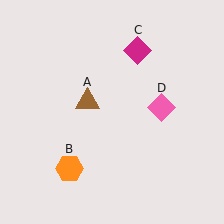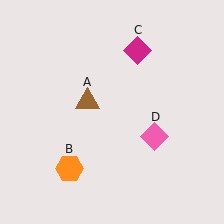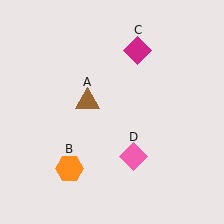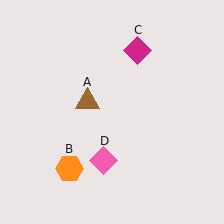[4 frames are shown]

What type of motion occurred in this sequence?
The pink diamond (object D) rotated clockwise around the center of the scene.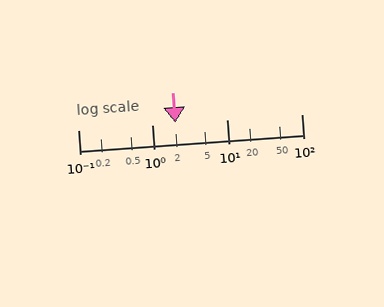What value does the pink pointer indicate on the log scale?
The pointer indicates approximately 2.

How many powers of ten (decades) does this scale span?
The scale spans 3 decades, from 0.1 to 100.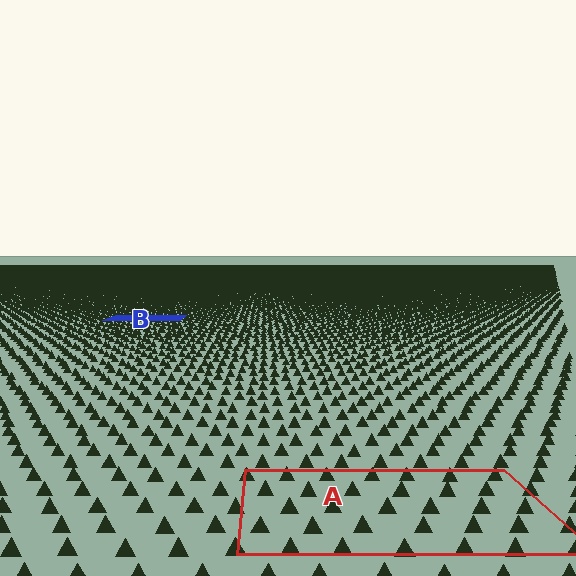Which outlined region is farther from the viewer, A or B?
Region B is farther from the viewer — the texture elements inside it appear smaller and more densely packed.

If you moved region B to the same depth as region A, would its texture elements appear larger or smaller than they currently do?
They would appear larger. At a closer depth, the same texture elements are projected at a bigger on-screen size.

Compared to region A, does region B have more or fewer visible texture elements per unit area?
Region B has more texture elements per unit area — they are packed more densely because it is farther away.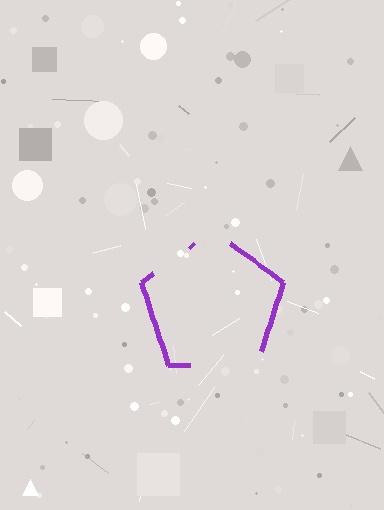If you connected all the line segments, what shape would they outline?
They would outline a pentagon.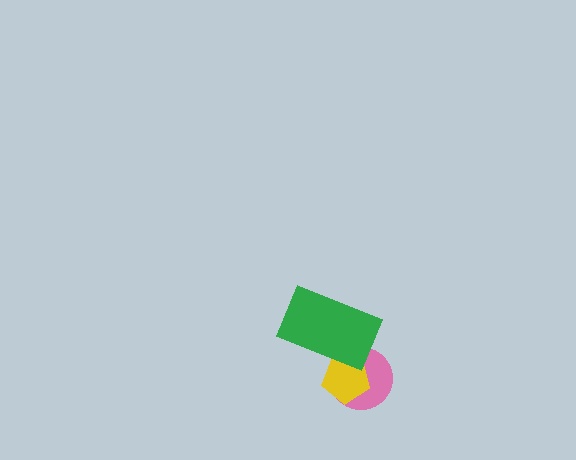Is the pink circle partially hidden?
Yes, it is partially covered by another shape.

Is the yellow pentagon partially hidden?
Yes, it is partially covered by another shape.